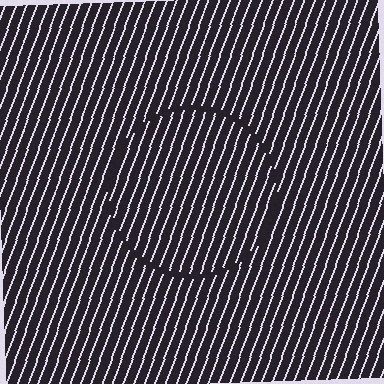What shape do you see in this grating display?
An illusory circle. The interior of the shape contains the same grating, shifted by half a period — the contour is defined by the phase discontinuity where line-ends from the inner and outer gratings abut.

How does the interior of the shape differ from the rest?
The interior of the shape contains the same grating, shifted by half a period — the contour is defined by the phase discontinuity where line-ends from the inner and outer gratings abut.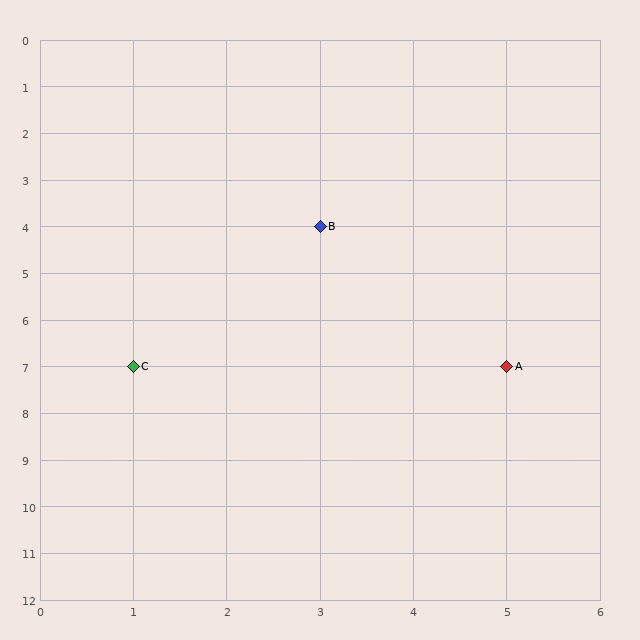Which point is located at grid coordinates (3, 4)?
Point B is at (3, 4).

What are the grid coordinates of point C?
Point C is at grid coordinates (1, 7).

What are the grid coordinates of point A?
Point A is at grid coordinates (5, 7).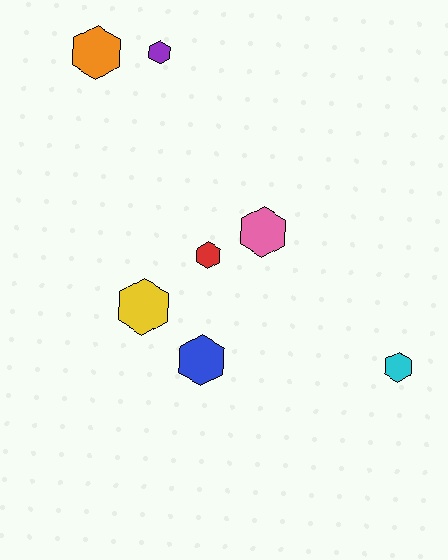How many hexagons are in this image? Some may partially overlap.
There are 7 hexagons.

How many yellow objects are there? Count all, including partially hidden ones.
There is 1 yellow object.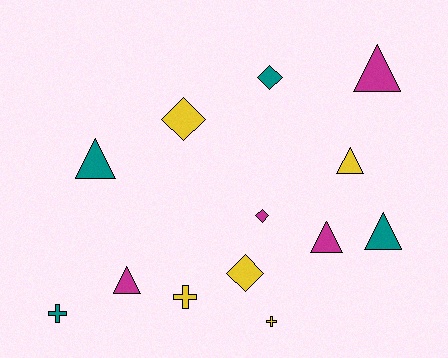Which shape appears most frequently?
Triangle, with 6 objects.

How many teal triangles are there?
There are 2 teal triangles.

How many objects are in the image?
There are 13 objects.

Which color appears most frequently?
Yellow, with 5 objects.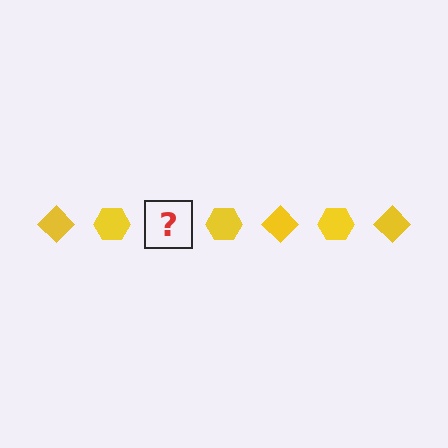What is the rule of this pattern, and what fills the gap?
The rule is that the pattern cycles through diamond, hexagon shapes in yellow. The gap should be filled with a yellow diamond.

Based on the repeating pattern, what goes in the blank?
The blank should be a yellow diamond.